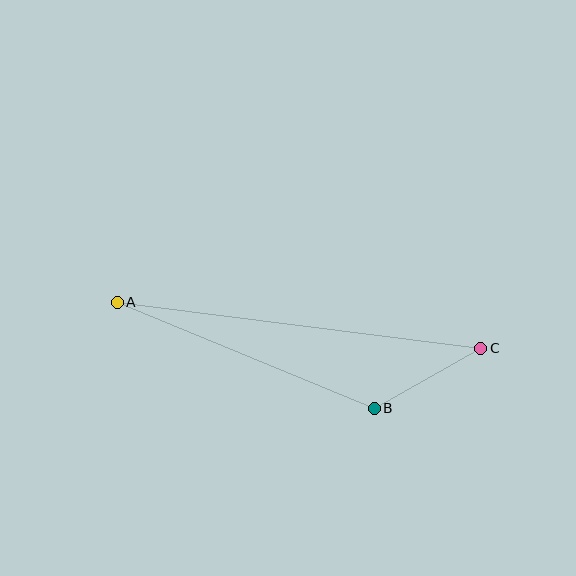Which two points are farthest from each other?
Points A and C are farthest from each other.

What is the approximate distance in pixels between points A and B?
The distance between A and B is approximately 278 pixels.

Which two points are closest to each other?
Points B and C are closest to each other.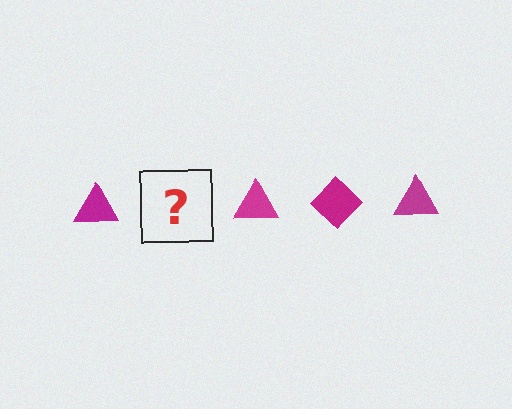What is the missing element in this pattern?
The missing element is a magenta diamond.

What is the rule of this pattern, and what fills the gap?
The rule is that the pattern cycles through triangle, diamond shapes in magenta. The gap should be filled with a magenta diamond.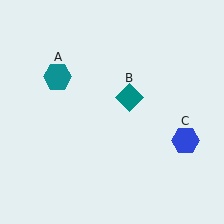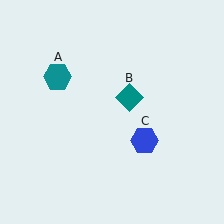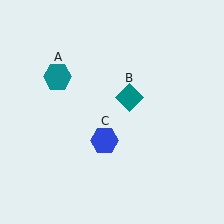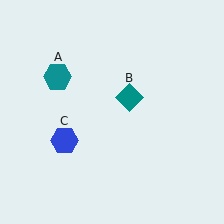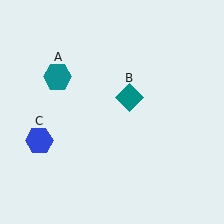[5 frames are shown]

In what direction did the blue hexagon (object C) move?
The blue hexagon (object C) moved left.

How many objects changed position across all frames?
1 object changed position: blue hexagon (object C).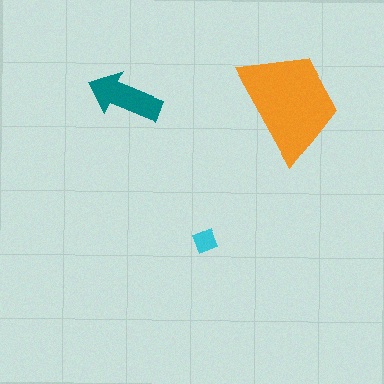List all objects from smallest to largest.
The cyan diamond, the teal arrow, the orange trapezoid.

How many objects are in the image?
There are 3 objects in the image.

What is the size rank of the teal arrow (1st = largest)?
2nd.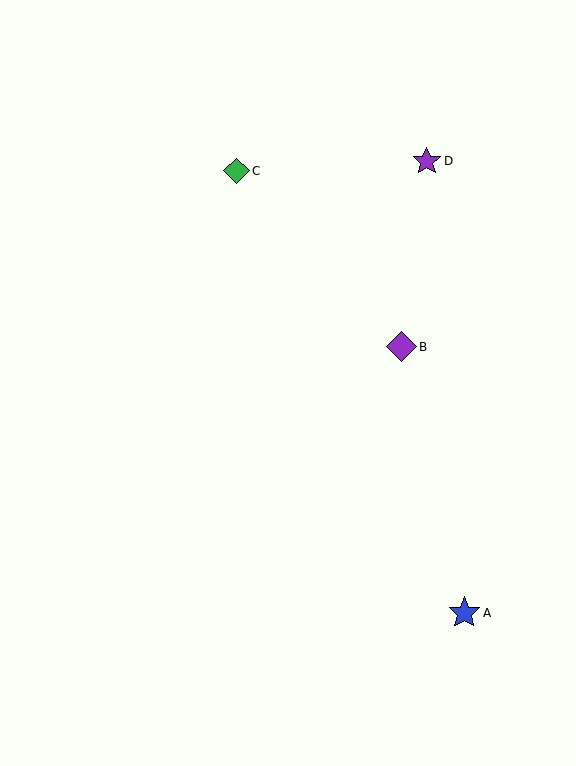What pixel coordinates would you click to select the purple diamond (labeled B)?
Click at (401, 347) to select the purple diamond B.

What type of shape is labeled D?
Shape D is a purple star.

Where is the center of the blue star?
The center of the blue star is at (464, 613).